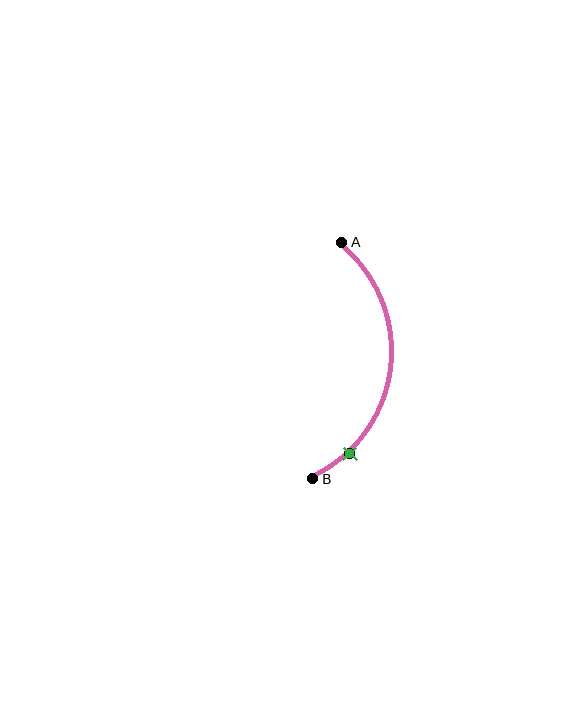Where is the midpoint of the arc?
The arc midpoint is the point on the curve farthest from the straight line joining A and B. It sits to the right of that line.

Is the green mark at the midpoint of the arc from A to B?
No. The green mark lies on the arc but is closer to endpoint B. The arc midpoint would be at the point on the curve equidistant along the arc from both A and B.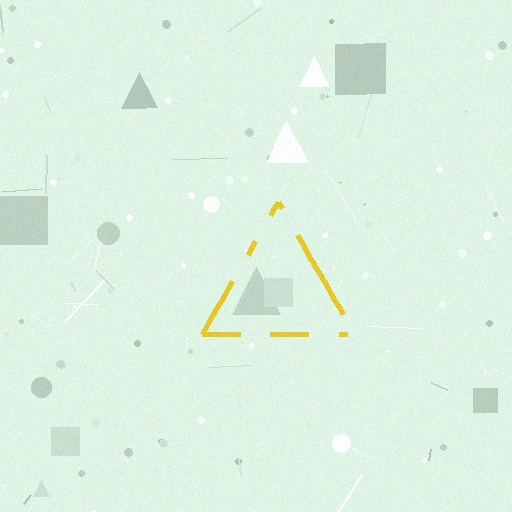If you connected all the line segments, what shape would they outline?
They would outline a triangle.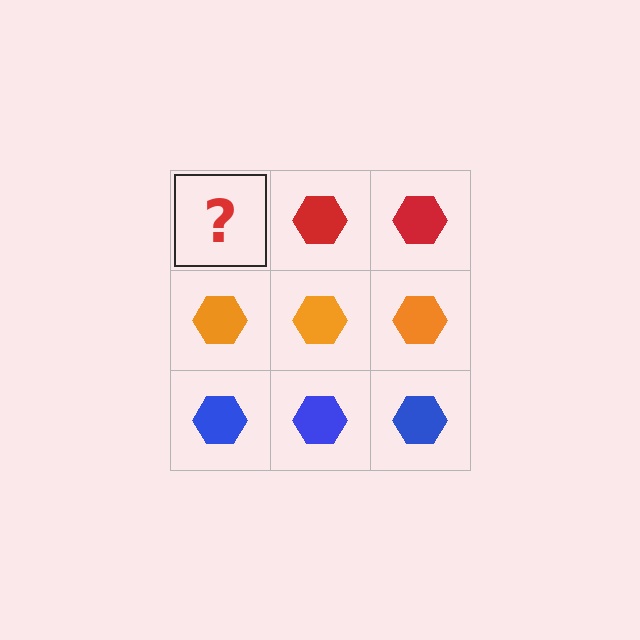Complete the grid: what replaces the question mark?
The question mark should be replaced with a red hexagon.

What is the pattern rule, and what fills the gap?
The rule is that each row has a consistent color. The gap should be filled with a red hexagon.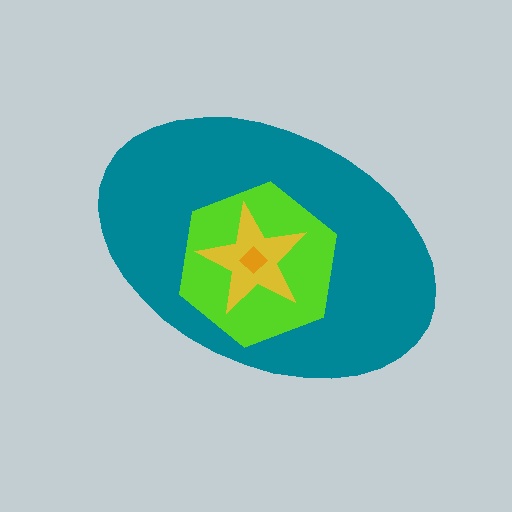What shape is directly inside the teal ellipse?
The lime hexagon.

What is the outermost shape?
The teal ellipse.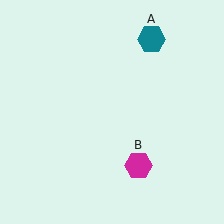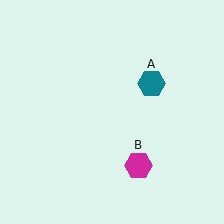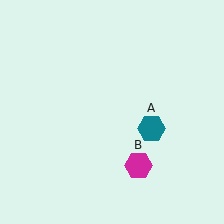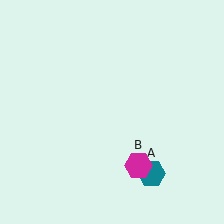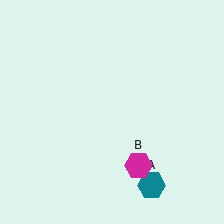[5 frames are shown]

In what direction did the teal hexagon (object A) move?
The teal hexagon (object A) moved down.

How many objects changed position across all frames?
1 object changed position: teal hexagon (object A).